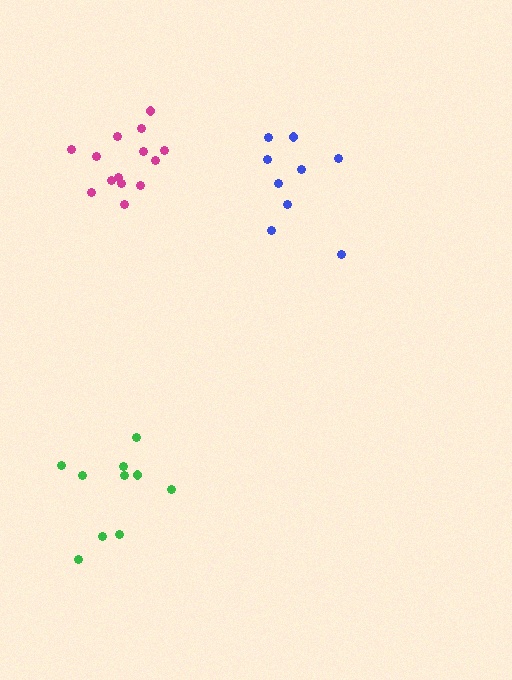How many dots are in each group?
Group 1: 10 dots, Group 2: 14 dots, Group 3: 9 dots (33 total).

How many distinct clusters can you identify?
There are 3 distinct clusters.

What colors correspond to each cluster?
The clusters are colored: green, magenta, blue.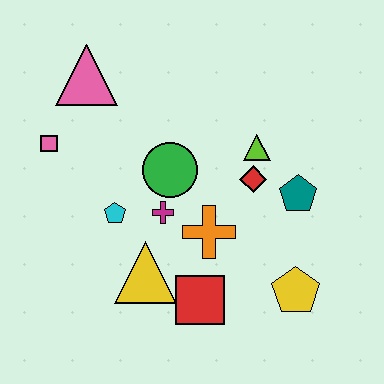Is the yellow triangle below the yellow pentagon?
No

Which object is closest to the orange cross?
The magenta cross is closest to the orange cross.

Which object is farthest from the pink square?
The yellow pentagon is farthest from the pink square.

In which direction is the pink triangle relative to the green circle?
The pink triangle is above the green circle.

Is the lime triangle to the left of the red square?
No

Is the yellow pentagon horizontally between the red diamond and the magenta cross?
No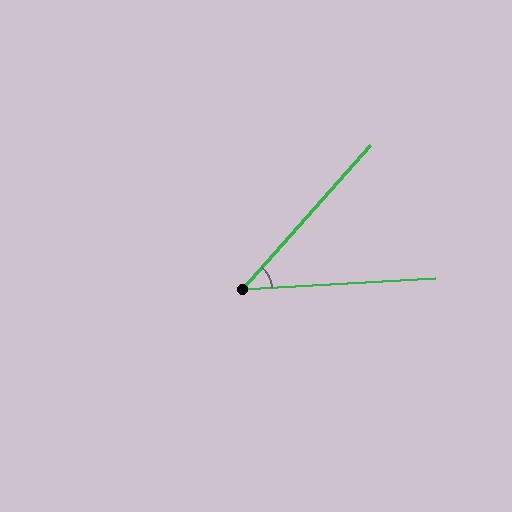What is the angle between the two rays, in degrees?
Approximately 45 degrees.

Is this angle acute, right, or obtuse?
It is acute.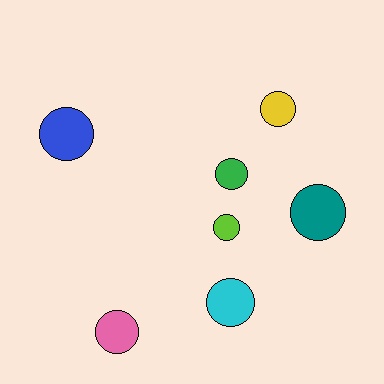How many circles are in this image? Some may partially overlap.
There are 7 circles.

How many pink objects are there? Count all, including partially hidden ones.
There is 1 pink object.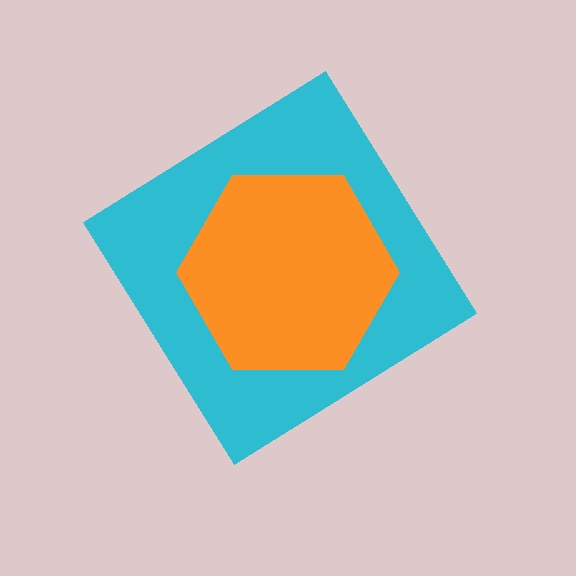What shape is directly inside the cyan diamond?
The orange hexagon.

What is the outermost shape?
The cyan diamond.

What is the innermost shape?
The orange hexagon.